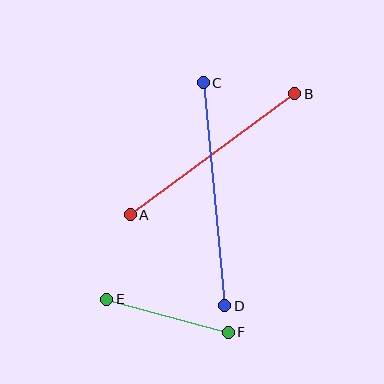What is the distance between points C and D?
The distance is approximately 224 pixels.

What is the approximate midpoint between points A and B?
The midpoint is at approximately (212, 154) pixels.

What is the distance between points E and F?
The distance is approximately 126 pixels.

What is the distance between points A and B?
The distance is approximately 204 pixels.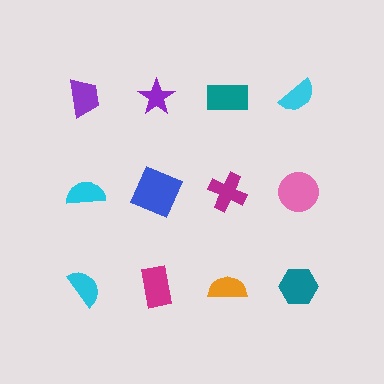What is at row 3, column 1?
A cyan semicircle.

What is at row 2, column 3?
A magenta cross.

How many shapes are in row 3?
4 shapes.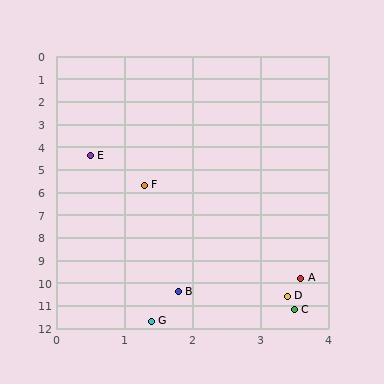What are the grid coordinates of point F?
Point F is at approximately (1.3, 5.7).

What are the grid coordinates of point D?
Point D is at approximately (3.4, 10.6).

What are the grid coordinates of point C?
Point C is at approximately (3.5, 11.2).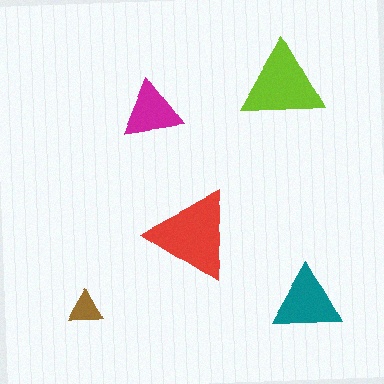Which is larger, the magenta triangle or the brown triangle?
The magenta one.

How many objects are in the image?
There are 5 objects in the image.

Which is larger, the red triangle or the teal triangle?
The red one.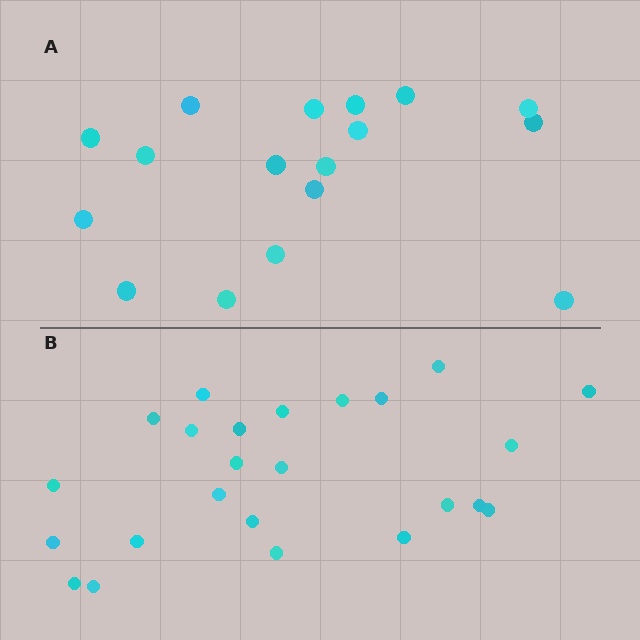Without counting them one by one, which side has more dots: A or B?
Region B (the bottom region) has more dots.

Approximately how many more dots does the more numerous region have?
Region B has roughly 8 or so more dots than region A.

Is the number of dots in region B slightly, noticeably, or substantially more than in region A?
Region B has noticeably more, but not dramatically so. The ratio is roughly 1.4 to 1.